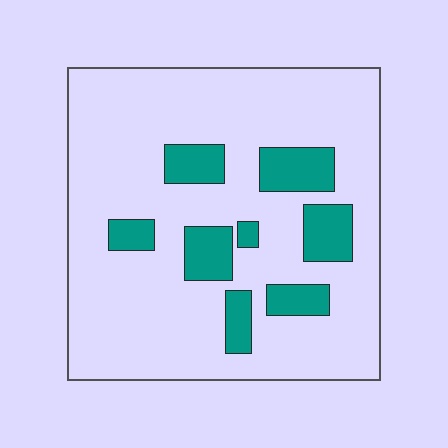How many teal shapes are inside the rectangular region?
8.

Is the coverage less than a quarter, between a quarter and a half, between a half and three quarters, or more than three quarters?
Less than a quarter.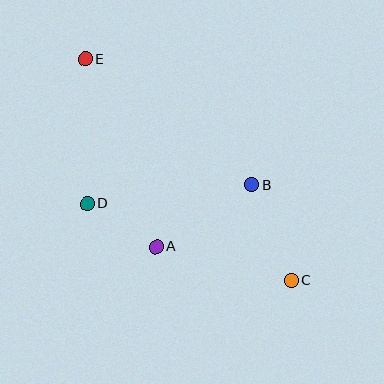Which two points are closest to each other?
Points A and D are closest to each other.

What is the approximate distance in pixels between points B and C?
The distance between B and C is approximately 104 pixels.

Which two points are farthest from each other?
Points C and E are farthest from each other.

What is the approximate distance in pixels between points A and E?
The distance between A and E is approximately 201 pixels.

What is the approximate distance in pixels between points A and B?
The distance between A and B is approximately 114 pixels.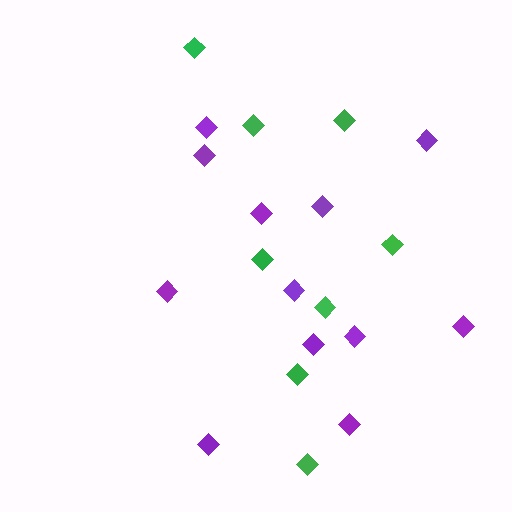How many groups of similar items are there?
There are 2 groups: one group of green diamonds (8) and one group of purple diamonds (12).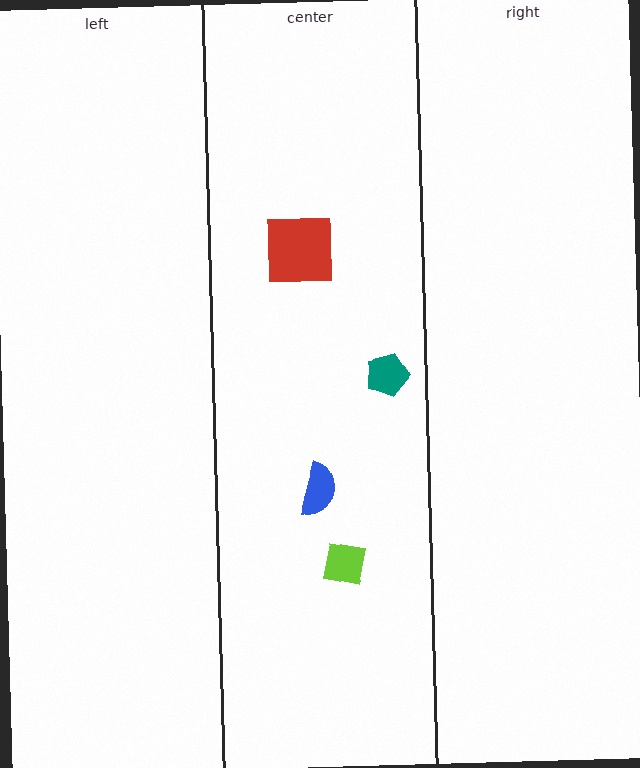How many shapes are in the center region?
4.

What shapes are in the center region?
The teal pentagon, the blue semicircle, the lime square, the red square.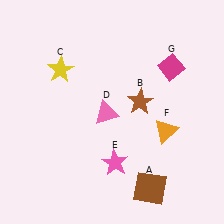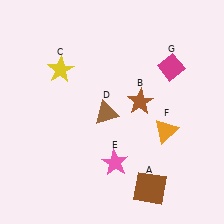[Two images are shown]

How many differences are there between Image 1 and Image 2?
There is 1 difference between the two images.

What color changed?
The triangle (D) changed from pink in Image 1 to brown in Image 2.